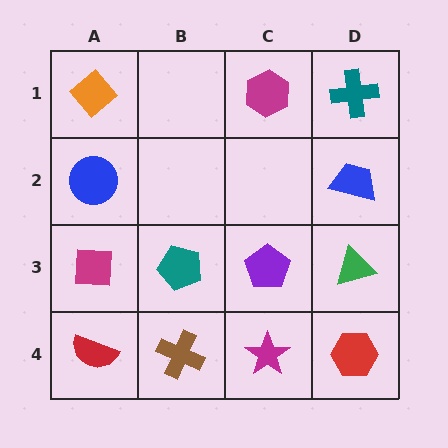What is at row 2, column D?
A blue trapezoid.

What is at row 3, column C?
A purple pentagon.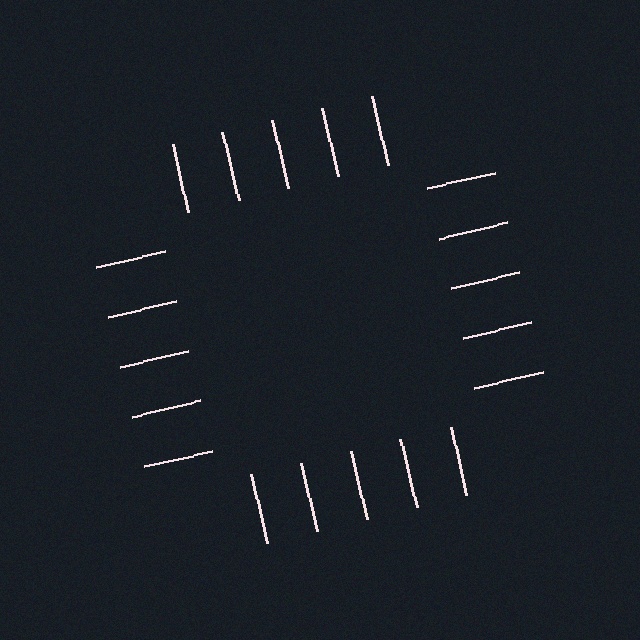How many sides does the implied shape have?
4 sides — the line-ends trace a square.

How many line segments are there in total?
20 — 5 along each of the 4 edges.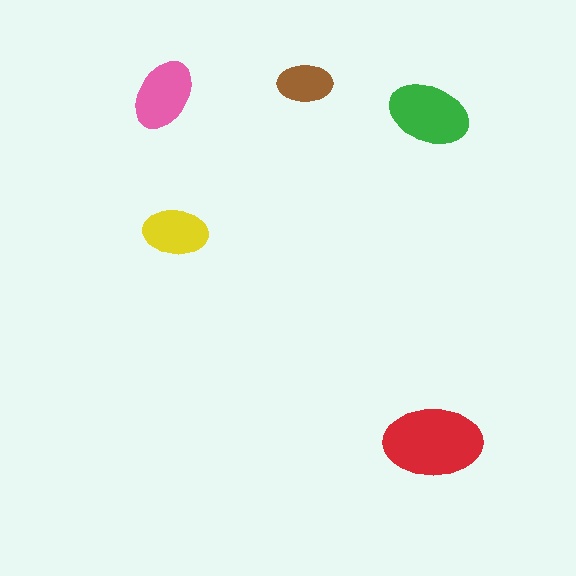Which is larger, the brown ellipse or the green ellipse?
The green one.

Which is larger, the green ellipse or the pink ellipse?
The green one.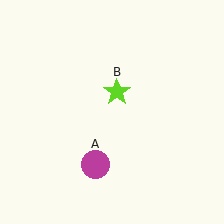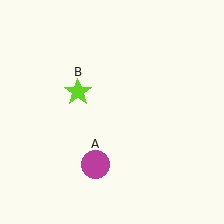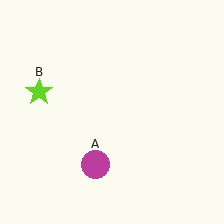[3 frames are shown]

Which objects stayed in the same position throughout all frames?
Magenta circle (object A) remained stationary.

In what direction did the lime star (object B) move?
The lime star (object B) moved left.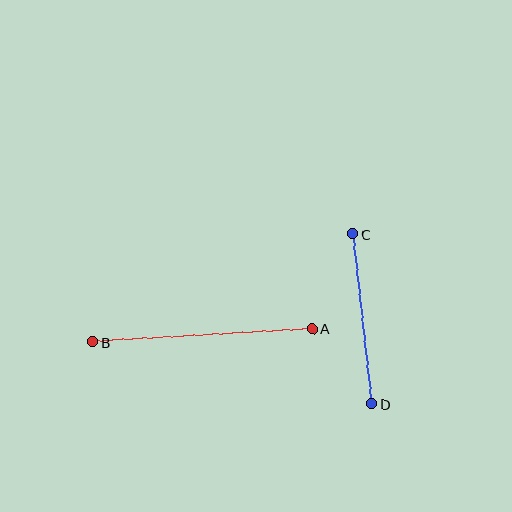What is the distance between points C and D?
The distance is approximately 171 pixels.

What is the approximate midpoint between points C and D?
The midpoint is at approximately (362, 319) pixels.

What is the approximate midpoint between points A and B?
The midpoint is at approximately (203, 335) pixels.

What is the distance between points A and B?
The distance is approximately 219 pixels.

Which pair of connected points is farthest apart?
Points A and B are farthest apart.